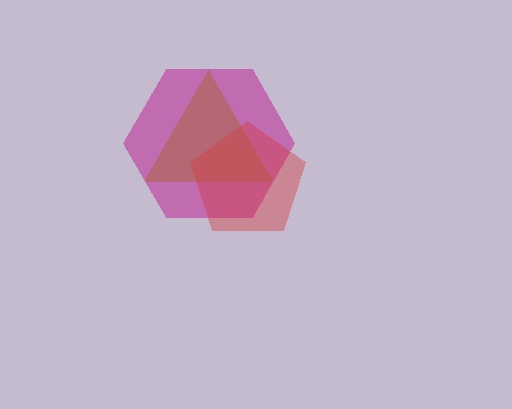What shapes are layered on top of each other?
The layered shapes are: a magenta hexagon, a brown triangle, a red pentagon.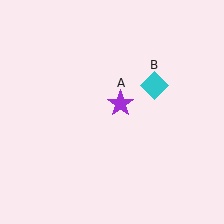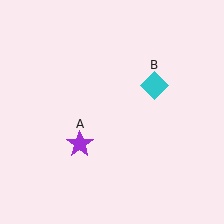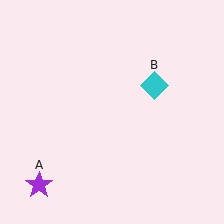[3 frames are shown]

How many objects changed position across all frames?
1 object changed position: purple star (object A).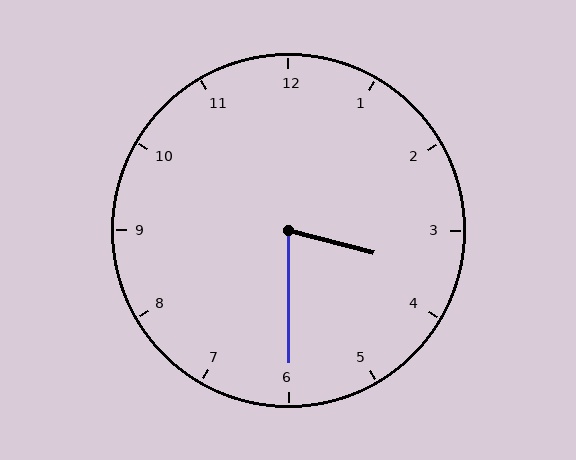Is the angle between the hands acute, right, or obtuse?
It is acute.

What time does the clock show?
3:30.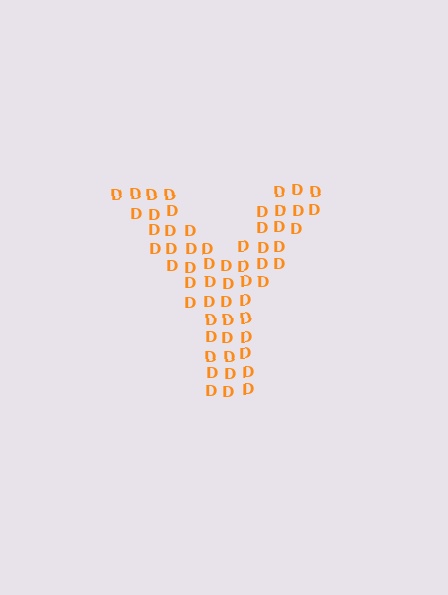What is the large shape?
The large shape is the letter Y.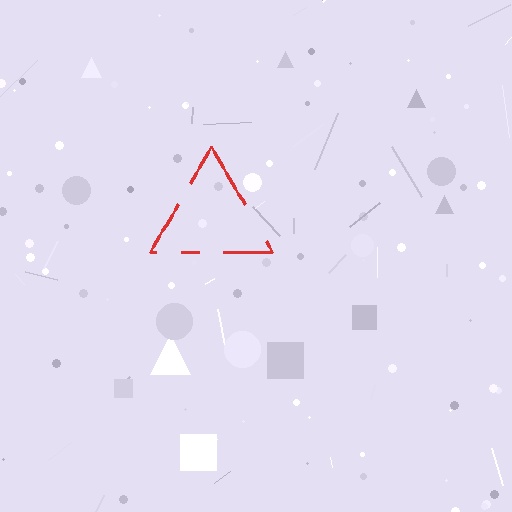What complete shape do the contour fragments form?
The contour fragments form a triangle.